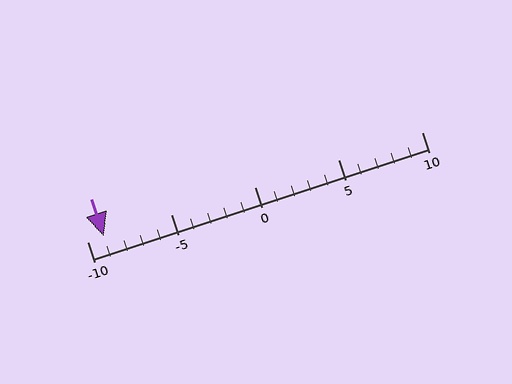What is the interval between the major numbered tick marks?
The major tick marks are spaced 5 units apart.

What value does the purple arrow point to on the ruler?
The purple arrow points to approximately -9.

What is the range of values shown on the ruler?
The ruler shows values from -10 to 10.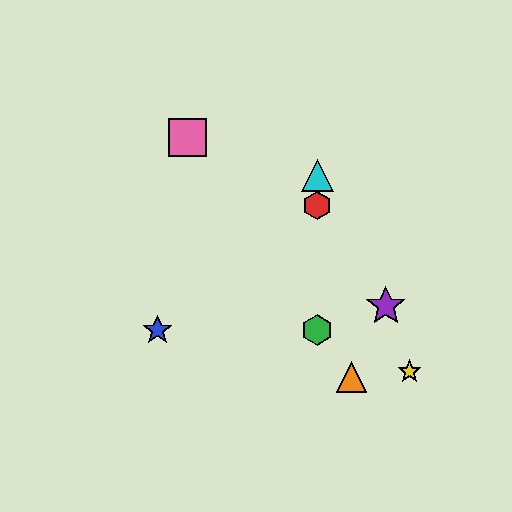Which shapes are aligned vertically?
The red hexagon, the green hexagon, the cyan triangle are aligned vertically.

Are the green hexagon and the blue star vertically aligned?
No, the green hexagon is at x≈317 and the blue star is at x≈158.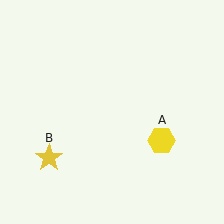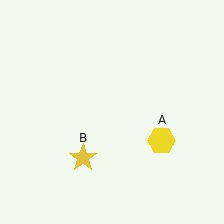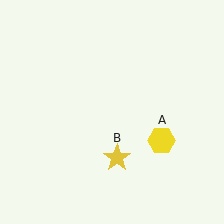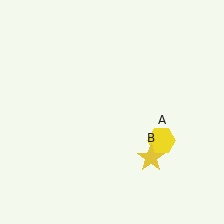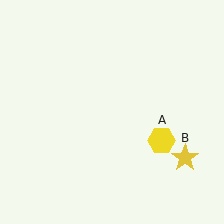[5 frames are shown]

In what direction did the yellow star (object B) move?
The yellow star (object B) moved right.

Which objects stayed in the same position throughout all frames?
Yellow hexagon (object A) remained stationary.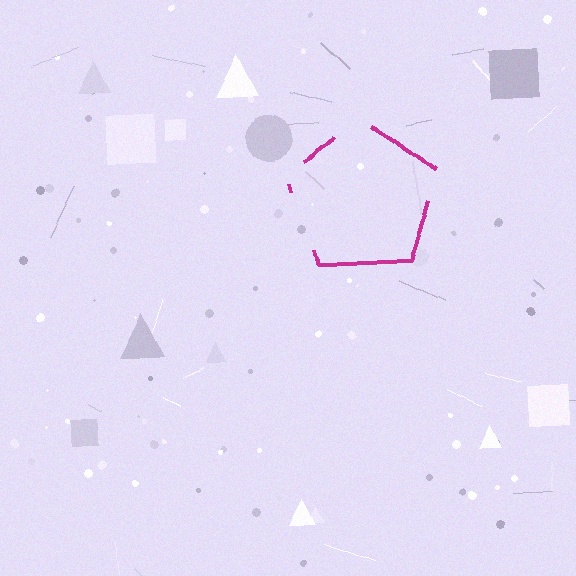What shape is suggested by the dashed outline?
The dashed outline suggests a pentagon.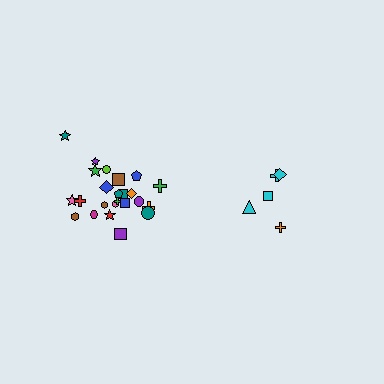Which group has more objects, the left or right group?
The left group.